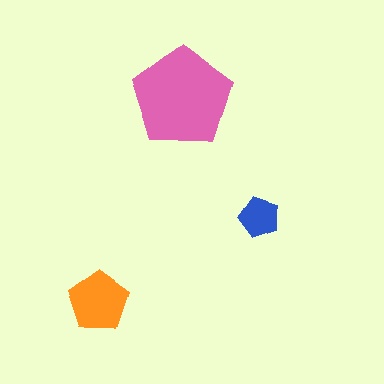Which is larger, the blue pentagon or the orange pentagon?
The orange one.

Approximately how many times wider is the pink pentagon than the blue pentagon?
About 2.5 times wider.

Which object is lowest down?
The orange pentagon is bottommost.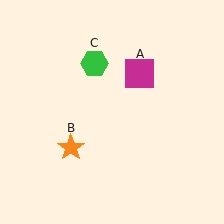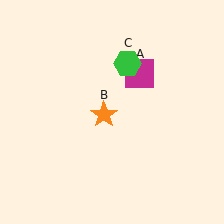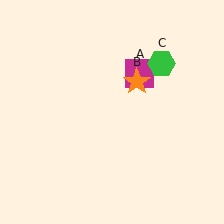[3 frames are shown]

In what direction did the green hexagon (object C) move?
The green hexagon (object C) moved right.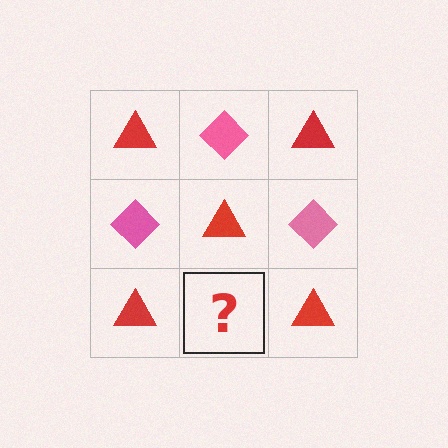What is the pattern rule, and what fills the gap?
The rule is that it alternates red triangle and pink diamond in a checkerboard pattern. The gap should be filled with a pink diamond.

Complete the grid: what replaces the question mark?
The question mark should be replaced with a pink diamond.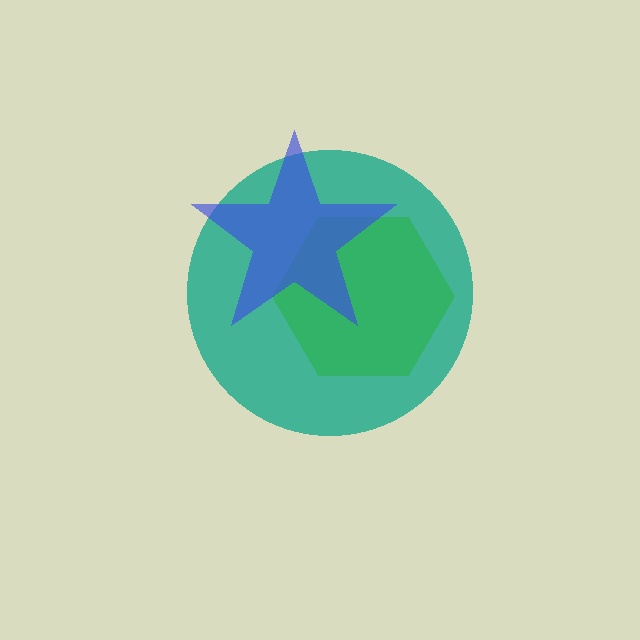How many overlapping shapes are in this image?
There are 3 overlapping shapes in the image.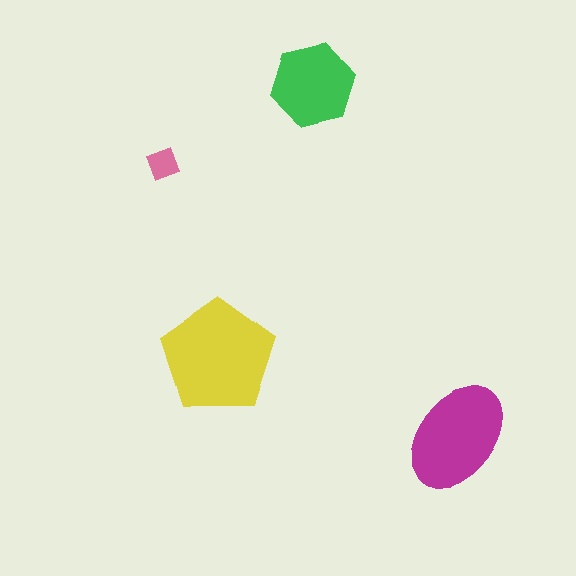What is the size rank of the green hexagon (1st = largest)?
3rd.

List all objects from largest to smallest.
The yellow pentagon, the magenta ellipse, the green hexagon, the pink square.